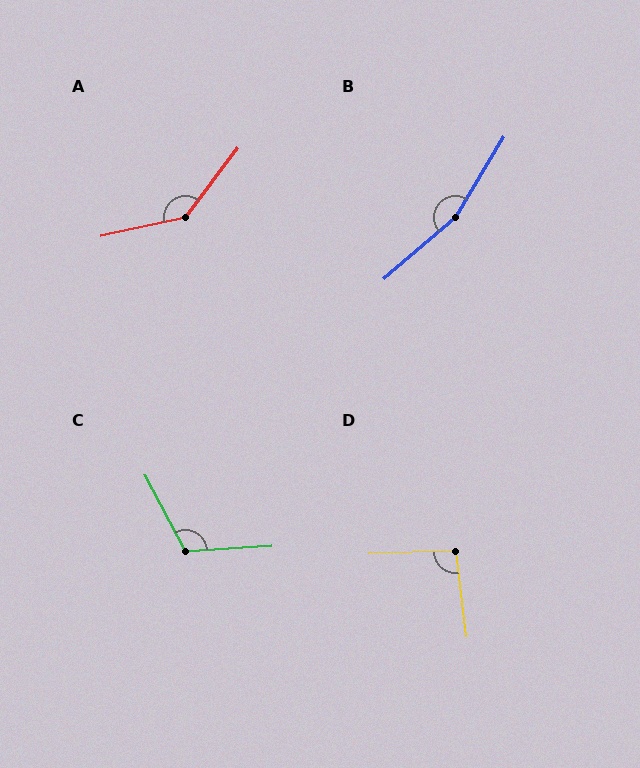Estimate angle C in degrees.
Approximately 114 degrees.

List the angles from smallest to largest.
D (96°), C (114°), A (140°), B (162°).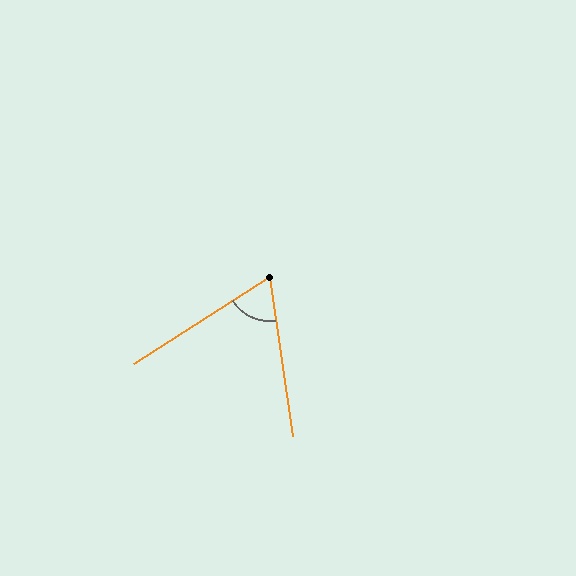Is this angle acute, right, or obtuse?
It is acute.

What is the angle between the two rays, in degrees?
Approximately 66 degrees.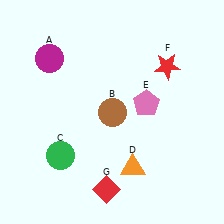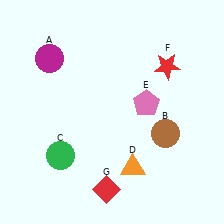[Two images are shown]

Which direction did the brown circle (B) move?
The brown circle (B) moved right.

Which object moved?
The brown circle (B) moved right.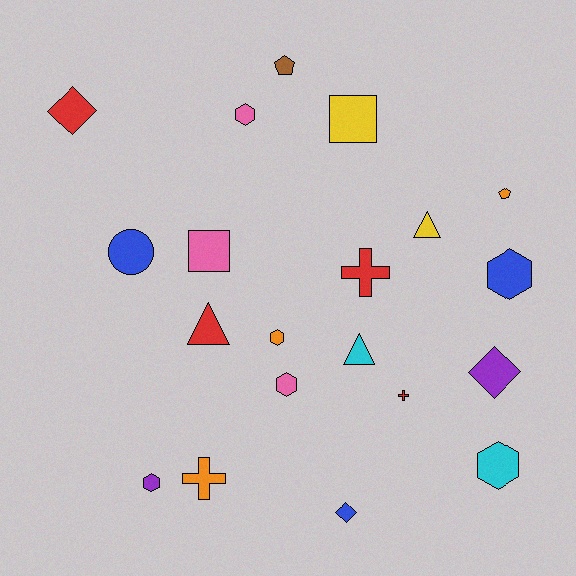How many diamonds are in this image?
There are 3 diamonds.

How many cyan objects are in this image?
There are 2 cyan objects.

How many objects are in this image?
There are 20 objects.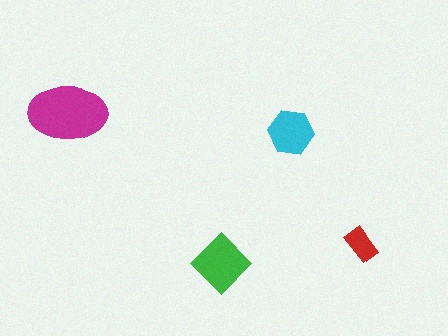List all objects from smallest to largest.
The red rectangle, the cyan hexagon, the green diamond, the magenta ellipse.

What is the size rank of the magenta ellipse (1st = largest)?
1st.